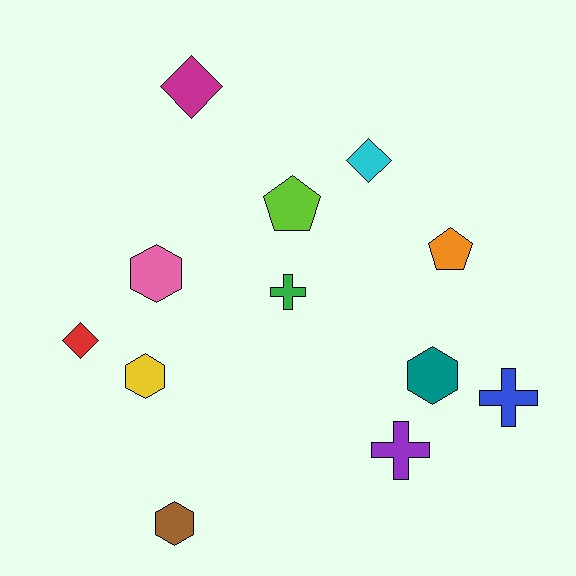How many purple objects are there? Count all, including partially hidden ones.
There is 1 purple object.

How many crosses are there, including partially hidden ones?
There are 3 crosses.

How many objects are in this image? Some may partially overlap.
There are 12 objects.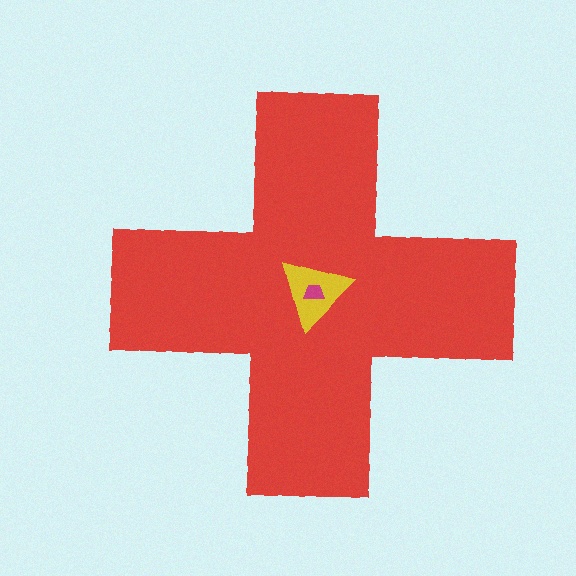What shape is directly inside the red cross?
The yellow triangle.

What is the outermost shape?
The red cross.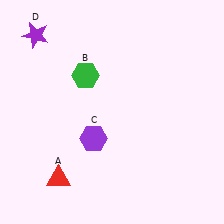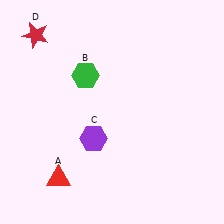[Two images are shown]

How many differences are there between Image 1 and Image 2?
There is 1 difference between the two images.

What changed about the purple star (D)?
In Image 1, D is purple. In Image 2, it changed to red.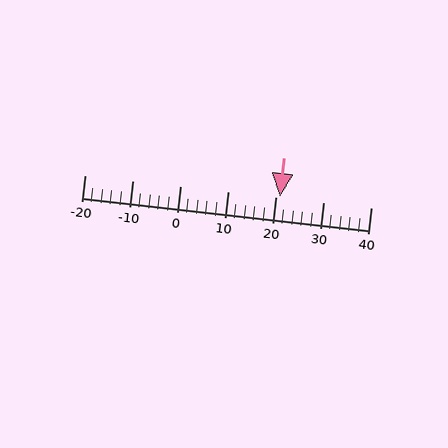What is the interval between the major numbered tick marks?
The major tick marks are spaced 10 units apart.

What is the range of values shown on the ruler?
The ruler shows values from -20 to 40.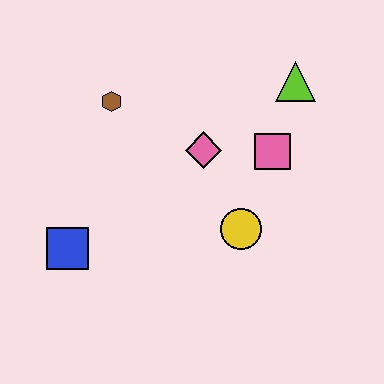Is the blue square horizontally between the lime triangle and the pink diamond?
No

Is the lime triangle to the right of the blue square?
Yes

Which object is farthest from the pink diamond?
The blue square is farthest from the pink diamond.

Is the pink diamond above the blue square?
Yes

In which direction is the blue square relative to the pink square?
The blue square is to the left of the pink square.